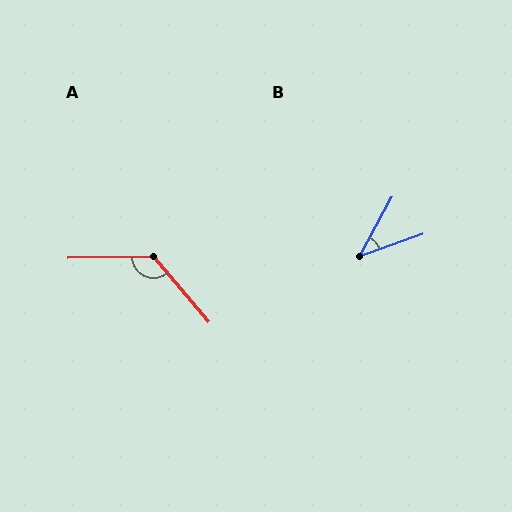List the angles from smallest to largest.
B (42°), A (129°).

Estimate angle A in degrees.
Approximately 129 degrees.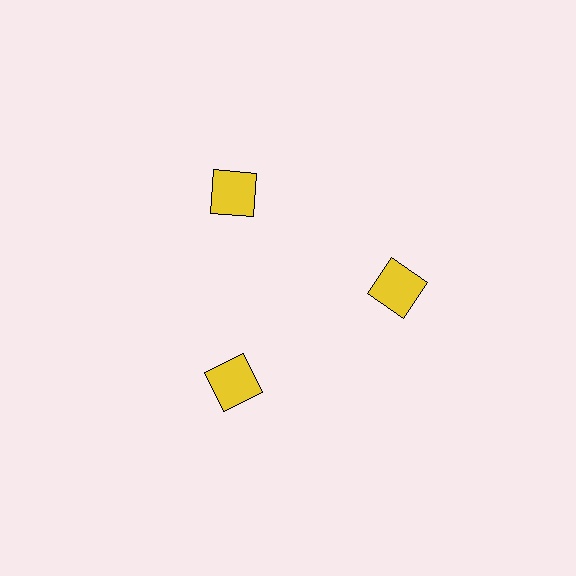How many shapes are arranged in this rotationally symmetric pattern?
There are 3 shapes, arranged in 3 groups of 1.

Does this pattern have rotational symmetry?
Yes, this pattern has 3-fold rotational symmetry. It looks the same after rotating 120 degrees around the center.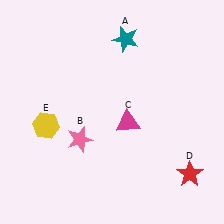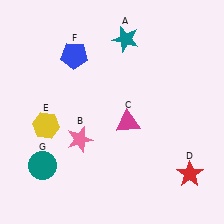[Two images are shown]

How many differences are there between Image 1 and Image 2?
There are 2 differences between the two images.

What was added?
A blue pentagon (F), a teal circle (G) were added in Image 2.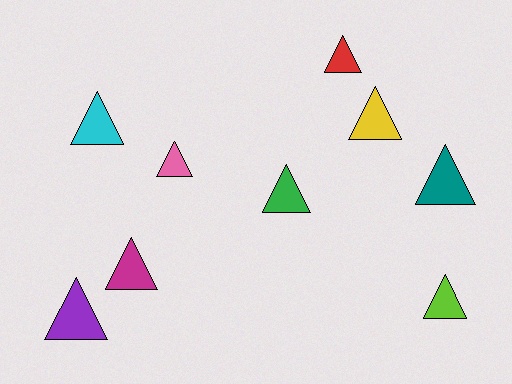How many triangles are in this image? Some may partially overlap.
There are 9 triangles.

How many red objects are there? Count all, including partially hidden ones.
There is 1 red object.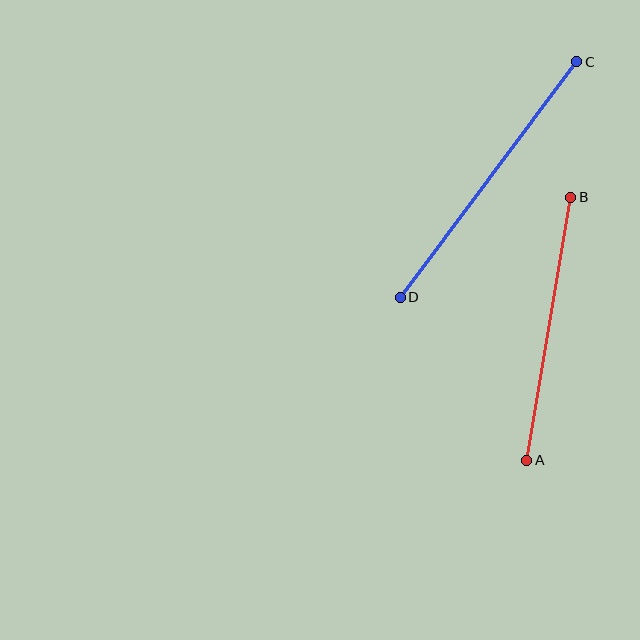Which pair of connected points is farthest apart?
Points C and D are farthest apart.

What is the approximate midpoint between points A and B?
The midpoint is at approximately (549, 329) pixels.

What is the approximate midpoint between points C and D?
The midpoint is at approximately (489, 179) pixels.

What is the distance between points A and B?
The distance is approximately 267 pixels.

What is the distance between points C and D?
The distance is approximately 294 pixels.